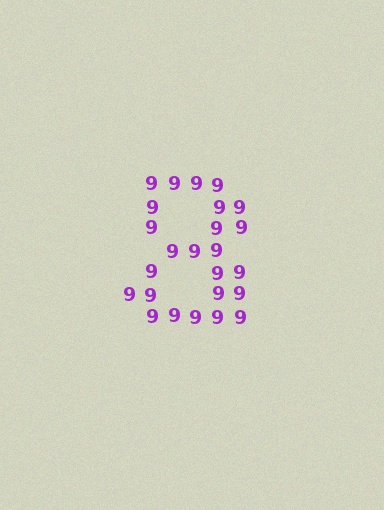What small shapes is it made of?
It is made of small digit 9's.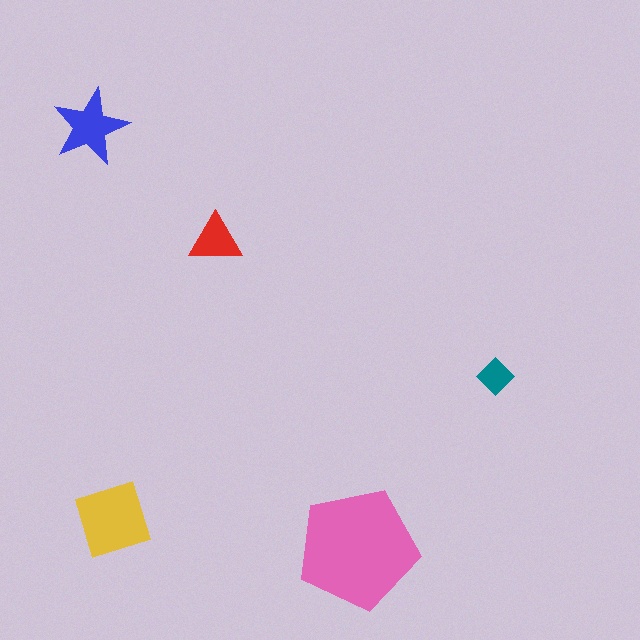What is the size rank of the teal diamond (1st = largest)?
5th.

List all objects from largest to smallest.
The pink pentagon, the yellow square, the blue star, the red triangle, the teal diamond.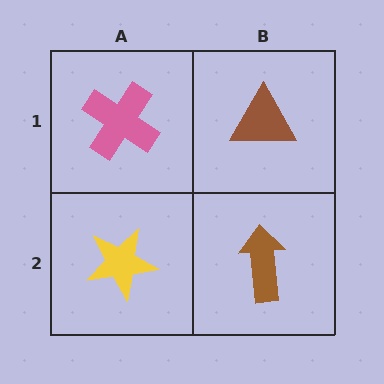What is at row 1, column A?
A pink cross.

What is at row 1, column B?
A brown triangle.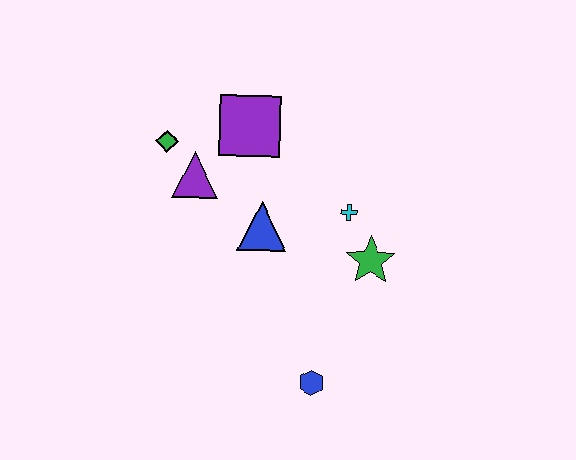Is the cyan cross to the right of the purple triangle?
Yes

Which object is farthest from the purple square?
The blue hexagon is farthest from the purple square.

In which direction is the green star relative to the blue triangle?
The green star is to the right of the blue triangle.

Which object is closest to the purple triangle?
The green diamond is closest to the purple triangle.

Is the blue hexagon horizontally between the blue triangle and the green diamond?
No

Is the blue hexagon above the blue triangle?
No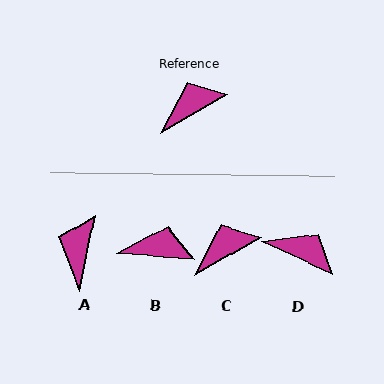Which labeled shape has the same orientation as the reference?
C.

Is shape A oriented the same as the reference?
No, it is off by about 48 degrees.